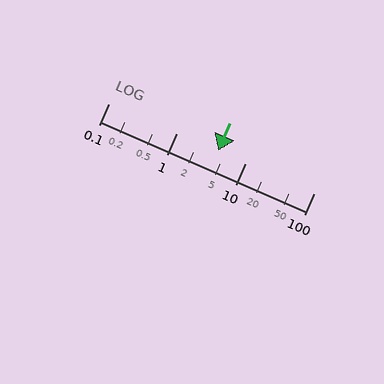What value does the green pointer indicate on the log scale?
The pointer indicates approximately 4.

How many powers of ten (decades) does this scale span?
The scale spans 3 decades, from 0.1 to 100.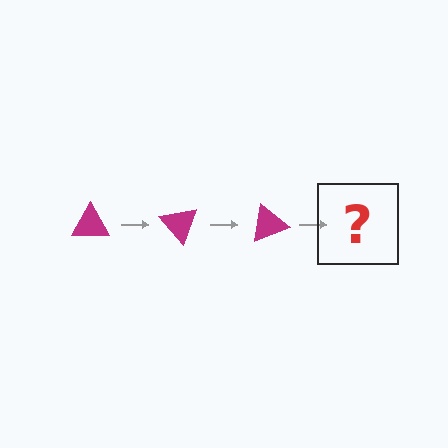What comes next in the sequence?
The next element should be a magenta triangle rotated 150 degrees.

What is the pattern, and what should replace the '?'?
The pattern is that the triangle rotates 50 degrees each step. The '?' should be a magenta triangle rotated 150 degrees.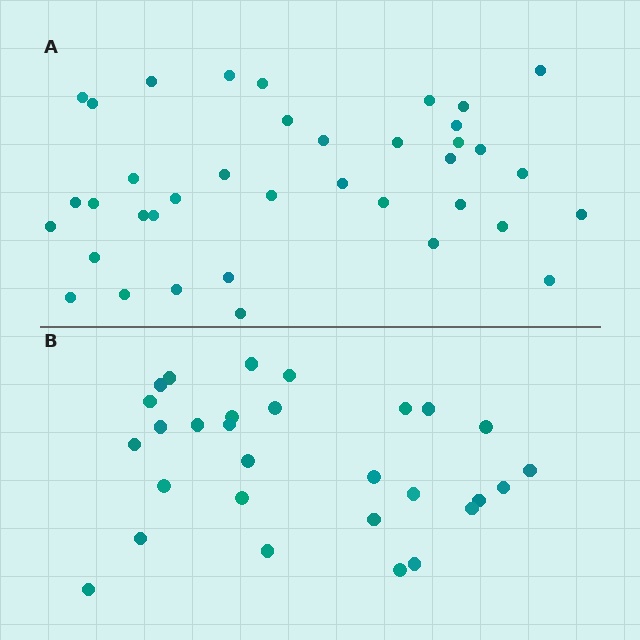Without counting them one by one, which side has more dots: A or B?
Region A (the top region) has more dots.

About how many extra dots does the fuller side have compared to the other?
Region A has roughly 8 or so more dots than region B.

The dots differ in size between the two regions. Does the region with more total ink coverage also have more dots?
No. Region B has more total ink coverage because its dots are larger, but region A actually contains more individual dots. Total area can be misleading — the number of items is what matters here.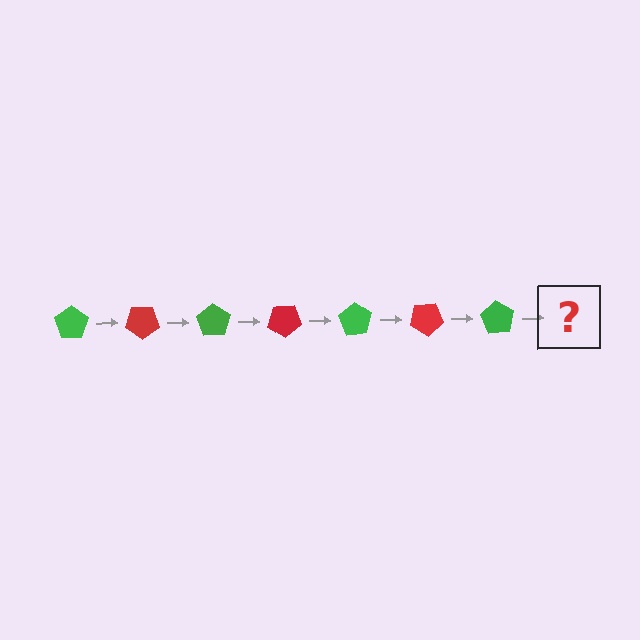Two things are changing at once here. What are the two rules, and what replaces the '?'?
The two rules are that it rotates 35 degrees each step and the color cycles through green and red. The '?' should be a red pentagon, rotated 245 degrees from the start.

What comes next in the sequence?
The next element should be a red pentagon, rotated 245 degrees from the start.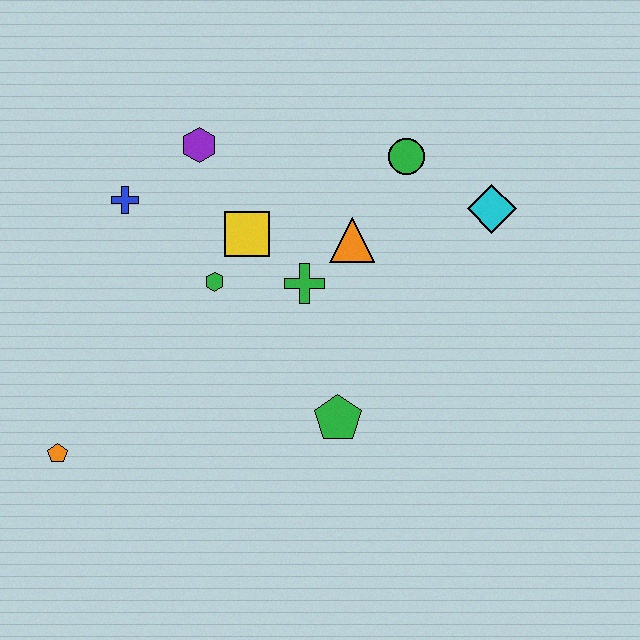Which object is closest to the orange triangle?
The green cross is closest to the orange triangle.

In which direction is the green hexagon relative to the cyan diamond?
The green hexagon is to the left of the cyan diamond.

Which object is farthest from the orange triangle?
The orange pentagon is farthest from the orange triangle.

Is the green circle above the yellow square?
Yes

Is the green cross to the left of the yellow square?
No